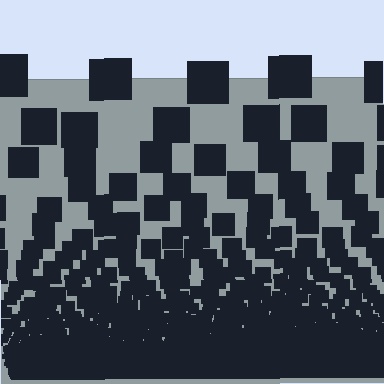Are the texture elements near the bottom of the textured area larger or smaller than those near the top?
Smaller. The gradient is inverted — elements near the bottom are smaller and denser.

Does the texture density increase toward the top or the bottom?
Density increases toward the bottom.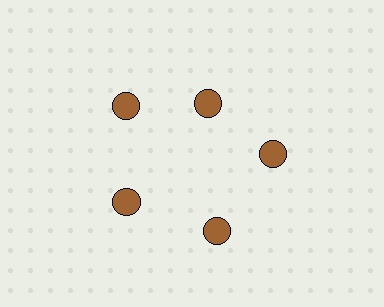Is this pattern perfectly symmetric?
No. The 5 brown circles are arranged in a ring, but one element near the 1 o'clock position is pulled inward toward the center, breaking the 5-fold rotational symmetry.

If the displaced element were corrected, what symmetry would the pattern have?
It would have 5-fold rotational symmetry — the pattern would map onto itself every 72 degrees.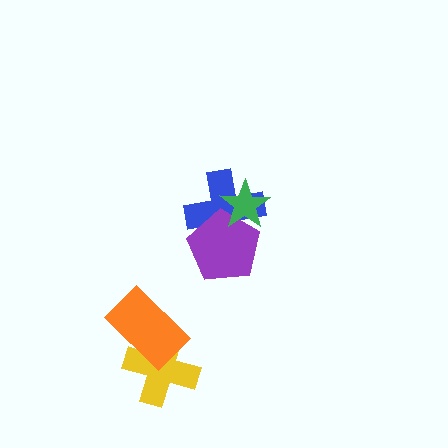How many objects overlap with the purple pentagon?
2 objects overlap with the purple pentagon.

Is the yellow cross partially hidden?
Yes, it is partially covered by another shape.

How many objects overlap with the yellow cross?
1 object overlaps with the yellow cross.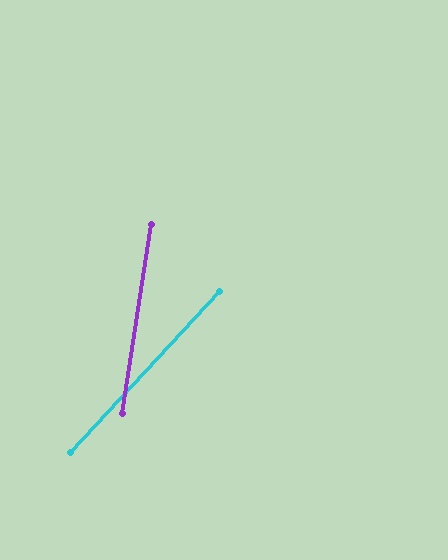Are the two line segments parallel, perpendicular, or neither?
Neither parallel nor perpendicular — they differ by about 34°.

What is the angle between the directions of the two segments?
Approximately 34 degrees.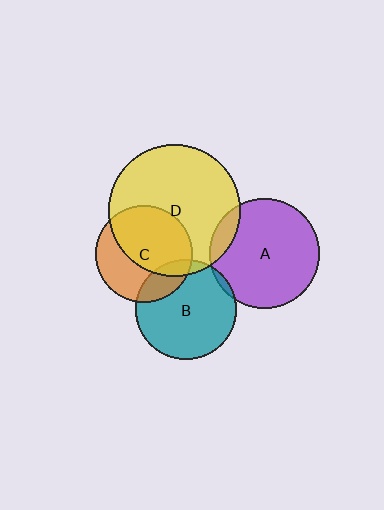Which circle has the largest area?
Circle D (yellow).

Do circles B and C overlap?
Yes.